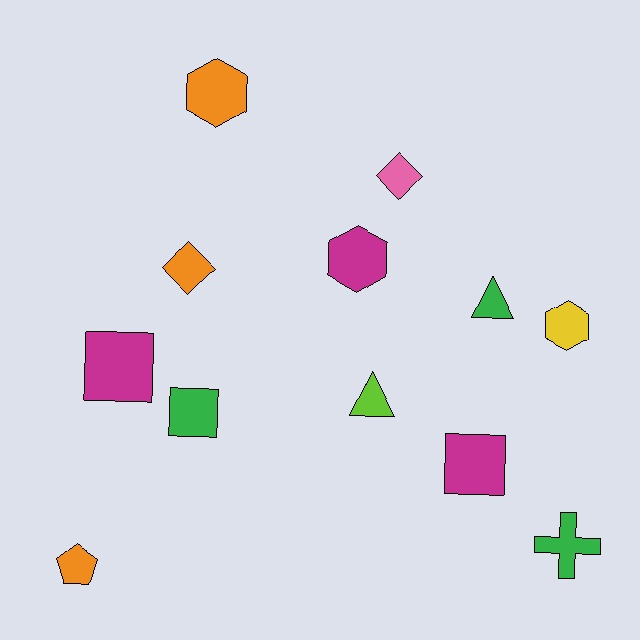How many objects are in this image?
There are 12 objects.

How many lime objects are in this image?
There is 1 lime object.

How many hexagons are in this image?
There are 3 hexagons.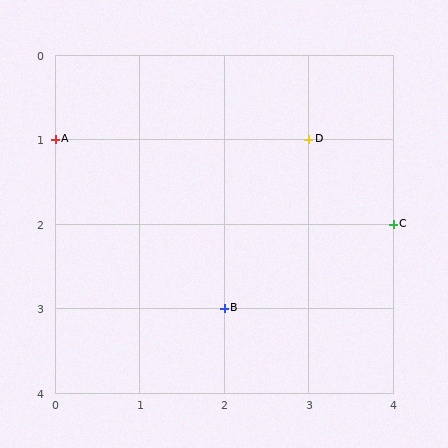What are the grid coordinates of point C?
Point C is at grid coordinates (4, 2).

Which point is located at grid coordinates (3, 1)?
Point D is at (3, 1).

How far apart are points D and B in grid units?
Points D and B are 1 column and 2 rows apart (about 2.2 grid units diagonally).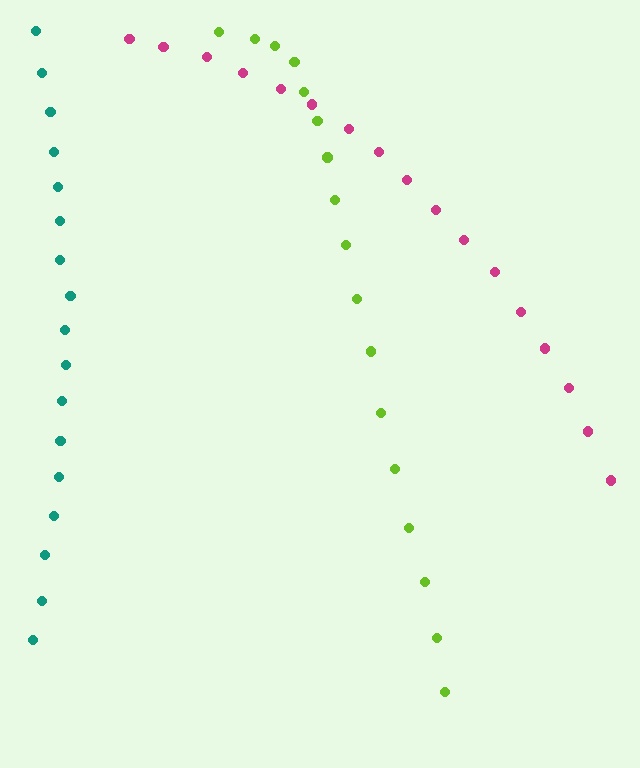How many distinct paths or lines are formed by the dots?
There are 3 distinct paths.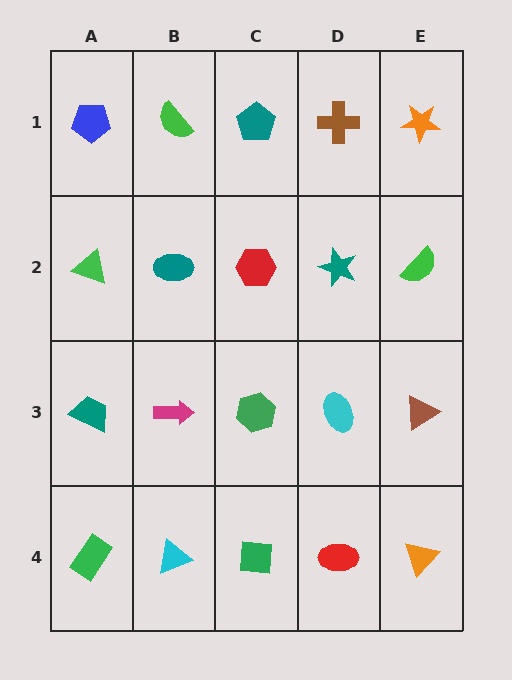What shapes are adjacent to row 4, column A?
A teal trapezoid (row 3, column A), a cyan triangle (row 4, column B).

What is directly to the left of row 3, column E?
A cyan ellipse.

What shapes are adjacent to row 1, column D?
A teal star (row 2, column D), a teal pentagon (row 1, column C), an orange star (row 1, column E).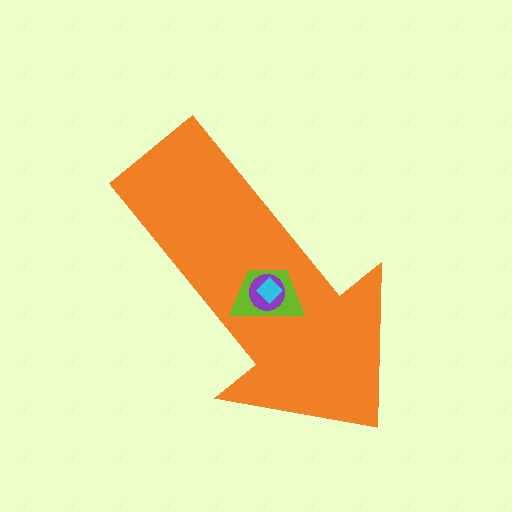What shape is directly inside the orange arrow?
The lime trapezoid.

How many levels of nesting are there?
4.